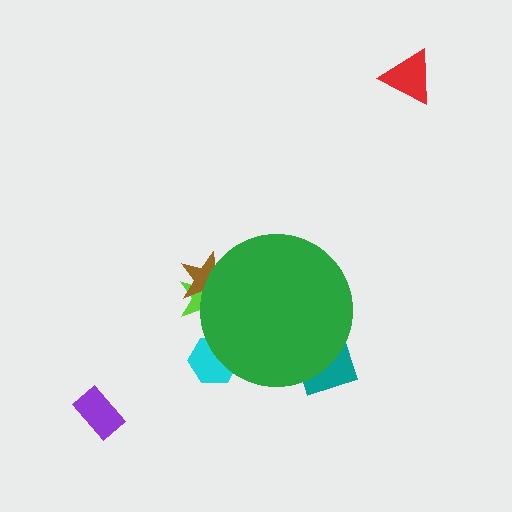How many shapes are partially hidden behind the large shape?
4 shapes are partially hidden.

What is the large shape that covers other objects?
A green circle.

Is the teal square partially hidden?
Yes, the teal square is partially hidden behind the green circle.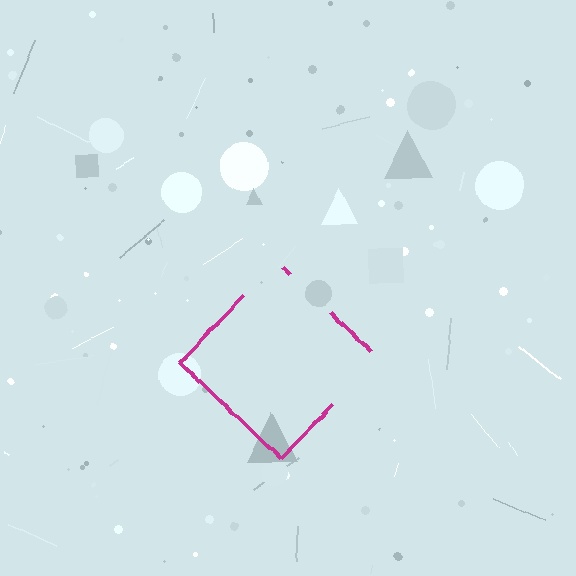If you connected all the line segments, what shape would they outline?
They would outline a diamond.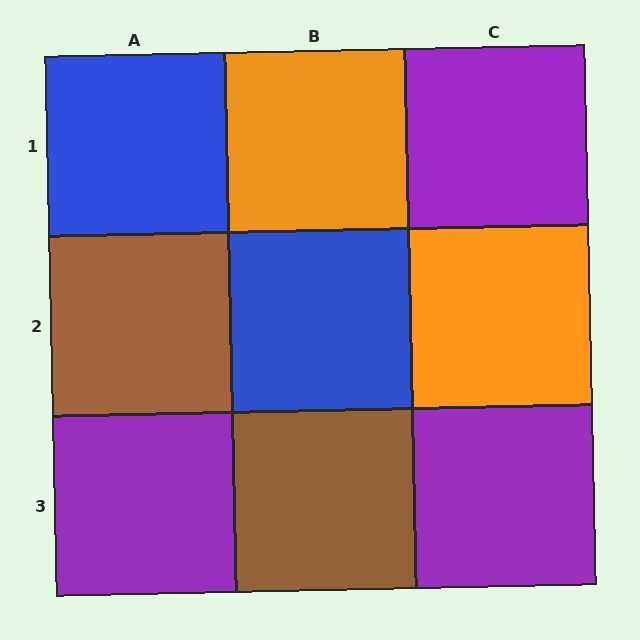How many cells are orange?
2 cells are orange.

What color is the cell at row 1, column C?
Purple.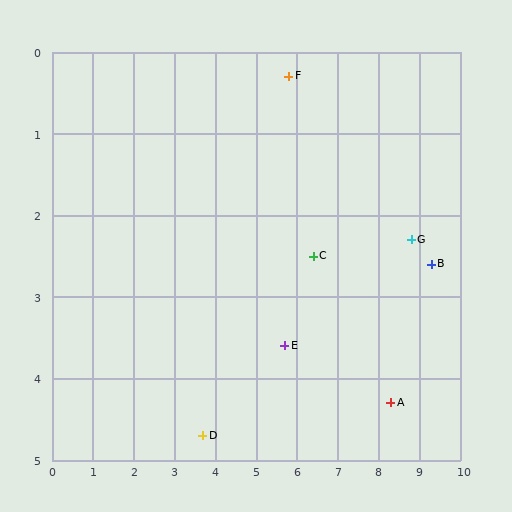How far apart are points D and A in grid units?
Points D and A are about 4.6 grid units apart.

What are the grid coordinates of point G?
Point G is at approximately (8.8, 2.3).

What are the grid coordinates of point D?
Point D is at approximately (3.7, 4.7).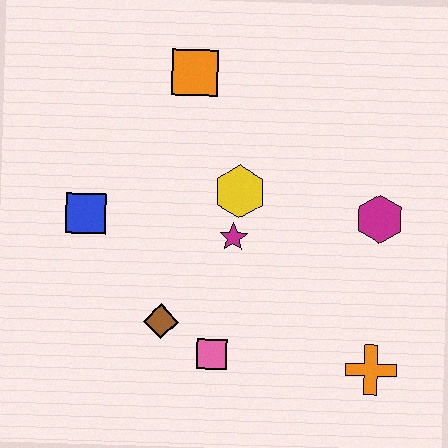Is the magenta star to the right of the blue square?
Yes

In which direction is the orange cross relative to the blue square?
The orange cross is to the right of the blue square.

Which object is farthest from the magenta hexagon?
The blue square is farthest from the magenta hexagon.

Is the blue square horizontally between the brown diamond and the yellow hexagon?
No